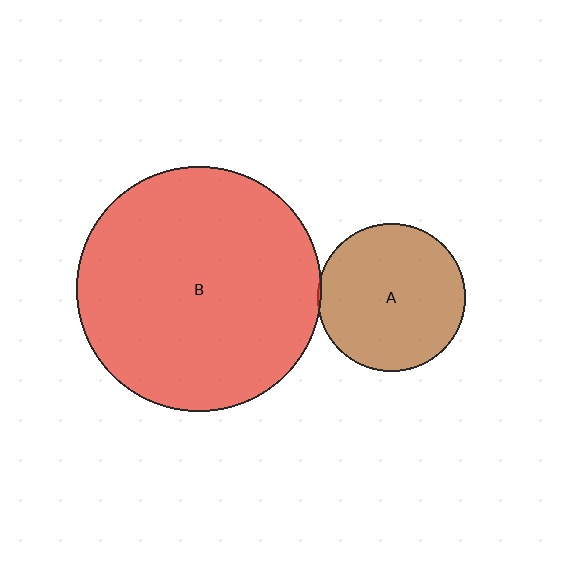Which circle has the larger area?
Circle B (red).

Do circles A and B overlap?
Yes.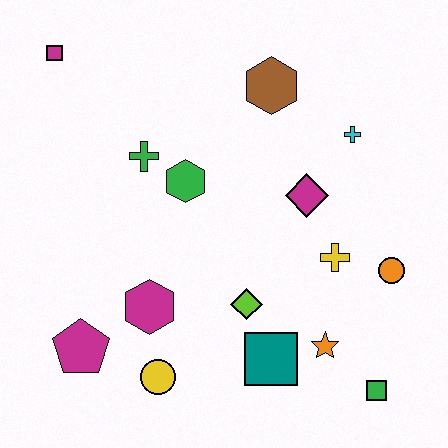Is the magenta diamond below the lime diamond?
No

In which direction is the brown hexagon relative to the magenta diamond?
The brown hexagon is above the magenta diamond.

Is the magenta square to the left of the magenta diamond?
Yes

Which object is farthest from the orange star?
The magenta square is farthest from the orange star.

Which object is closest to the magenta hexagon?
The yellow circle is closest to the magenta hexagon.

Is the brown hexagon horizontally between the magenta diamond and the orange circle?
No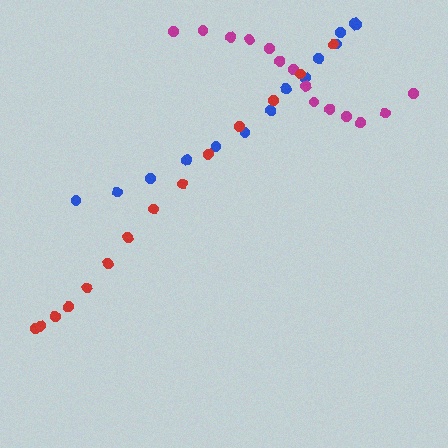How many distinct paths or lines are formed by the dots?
There are 3 distinct paths.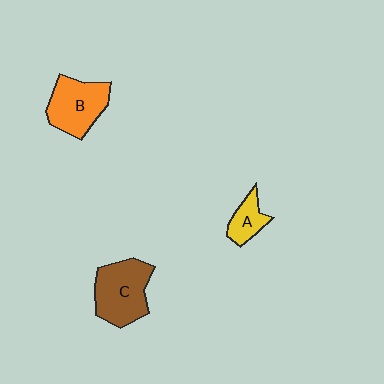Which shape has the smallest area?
Shape A (yellow).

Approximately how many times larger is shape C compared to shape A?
Approximately 2.3 times.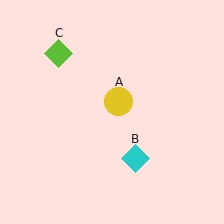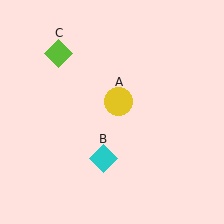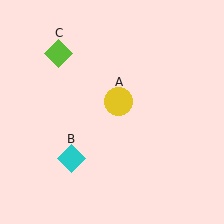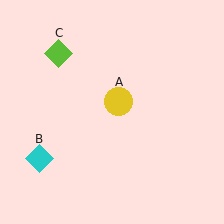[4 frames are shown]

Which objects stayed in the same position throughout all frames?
Yellow circle (object A) and lime diamond (object C) remained stationary.